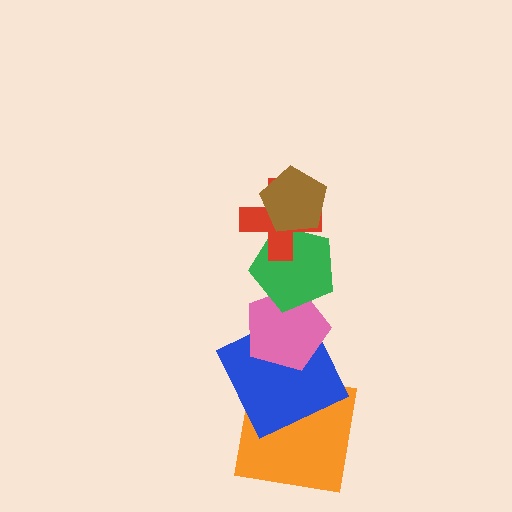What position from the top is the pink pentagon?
The pink pentagon is 4th from the top.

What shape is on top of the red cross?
The brown pentagon is on top of the red cross.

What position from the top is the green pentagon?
The green pentagon is 3rd from the top.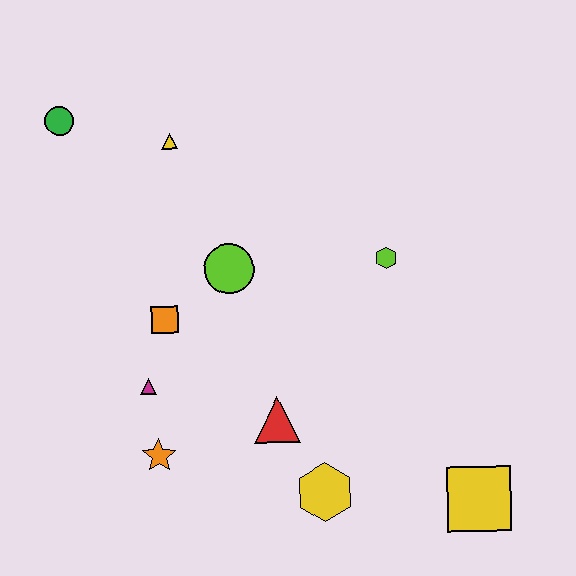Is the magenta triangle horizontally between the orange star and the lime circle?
No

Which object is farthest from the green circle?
The yellow square is farthest from the green circle.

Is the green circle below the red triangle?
No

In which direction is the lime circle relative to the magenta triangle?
The lime circle is above the magenta triangle.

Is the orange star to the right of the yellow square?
No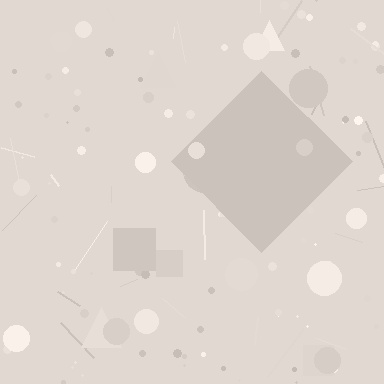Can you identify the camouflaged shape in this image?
The camouflaged shape is a diamond.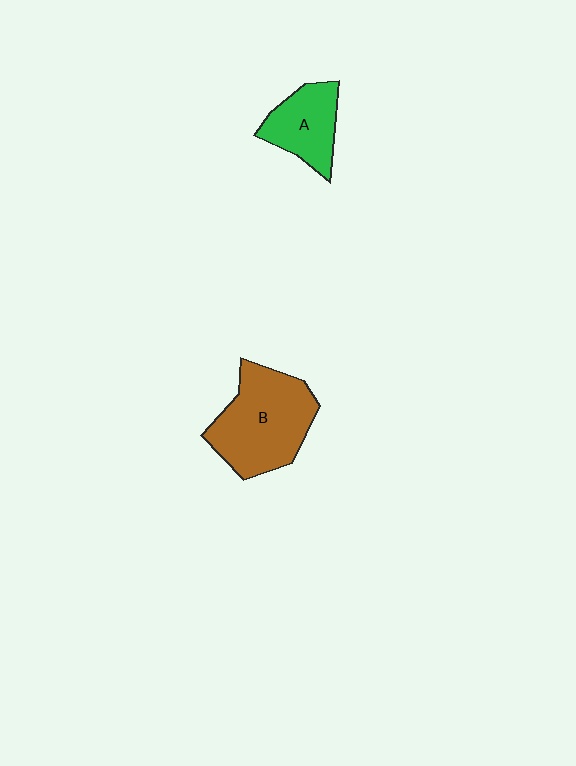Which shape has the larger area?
Shape B (brown).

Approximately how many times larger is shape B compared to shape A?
Approximately 1.8 times.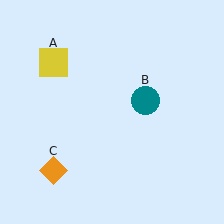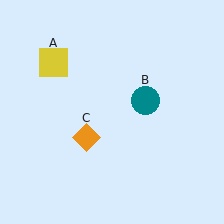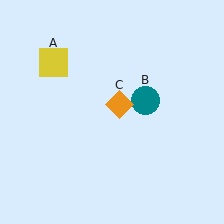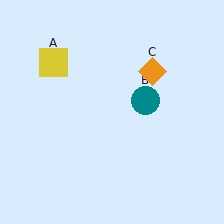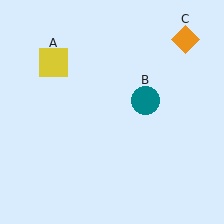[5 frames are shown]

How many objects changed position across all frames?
1 object changed position: orange diamond (object C).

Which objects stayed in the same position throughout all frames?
Yellow square (object A) and teal circle (object B) remained stationary.